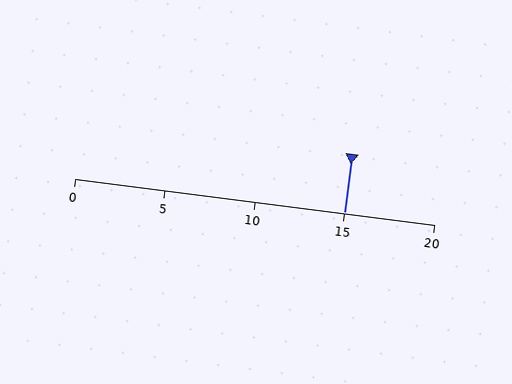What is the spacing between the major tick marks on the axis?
The major ticks are spaced 5 apart.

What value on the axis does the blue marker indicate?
The marker indicates approximately 15.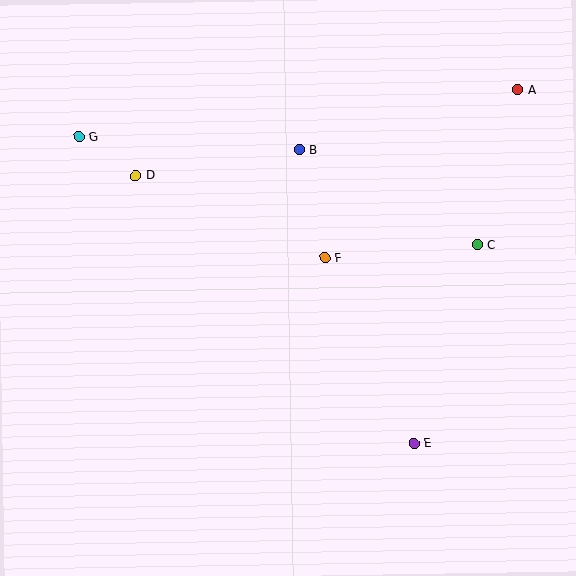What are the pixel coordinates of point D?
Point D is at (136, 176).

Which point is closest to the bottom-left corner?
Point D is closest to the bottom-left corner.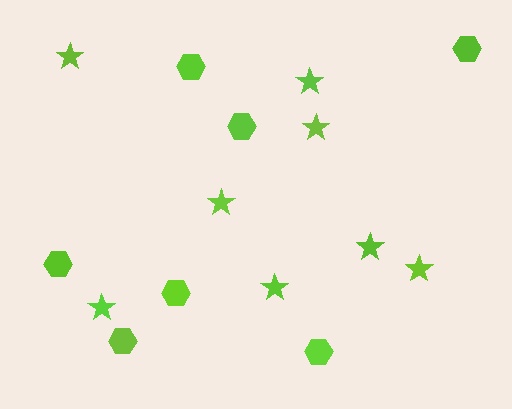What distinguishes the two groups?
There are 2 groups: one group of hexagons (7) and one group of stars (8).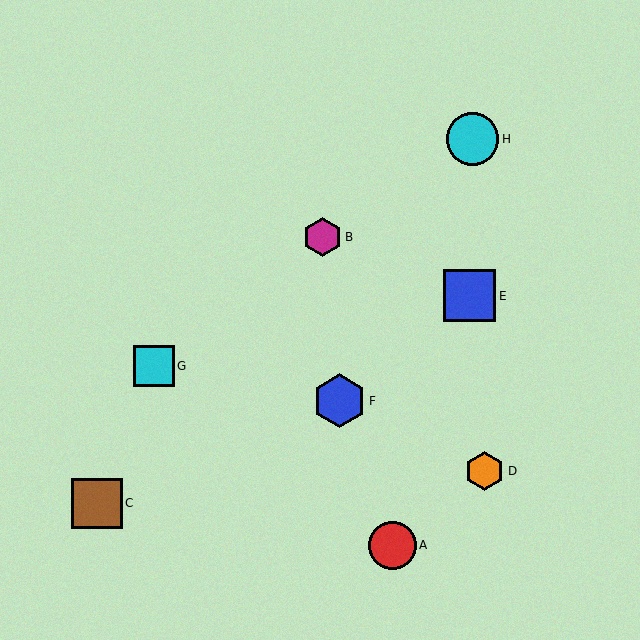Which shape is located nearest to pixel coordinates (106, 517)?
The brown square (labeled C) at (97, 503) is nearest to that location.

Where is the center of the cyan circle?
The center of the cyan circle is at (473, 139).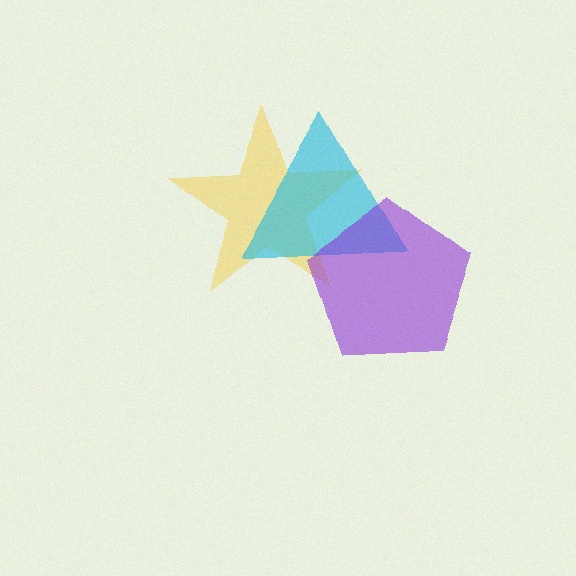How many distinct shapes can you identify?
There are 3 distinct shapes: a yellow star, a cyan triangle, a purple pentagon.